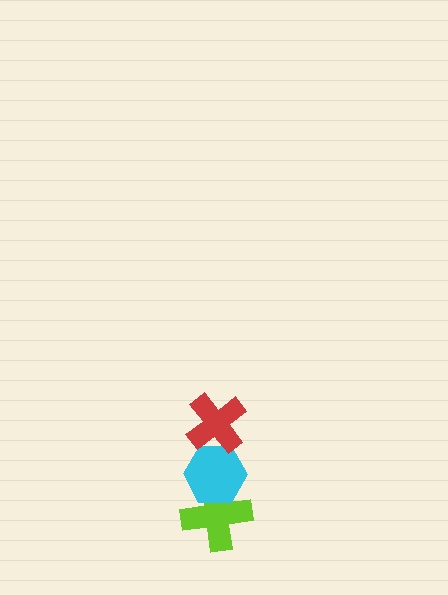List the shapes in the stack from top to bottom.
From top to bottom: the red cross, the cyan hexagon, the lime cross.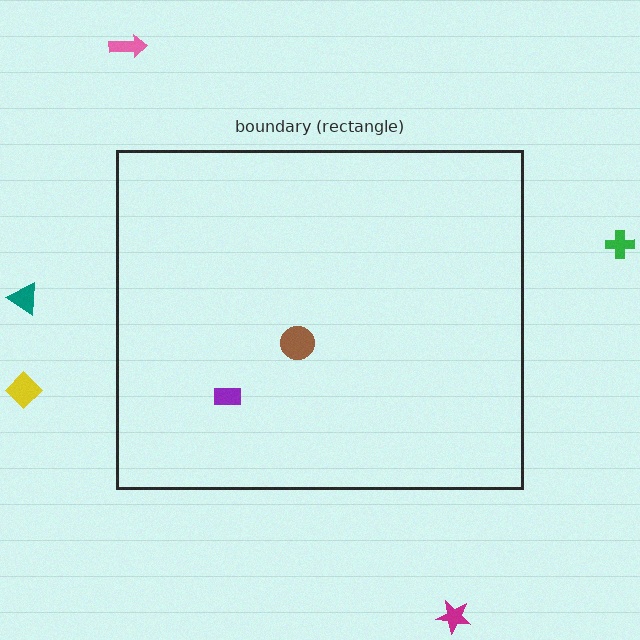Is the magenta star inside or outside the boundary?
Outside.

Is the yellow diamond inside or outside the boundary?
Outside.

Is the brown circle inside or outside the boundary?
Inside.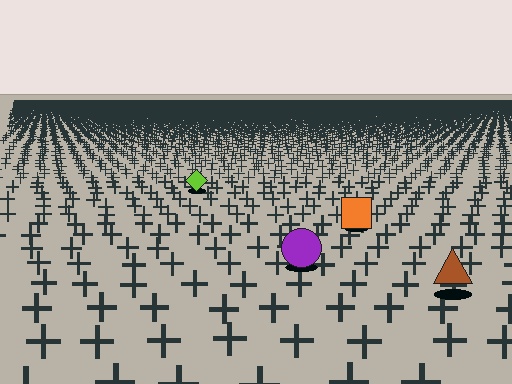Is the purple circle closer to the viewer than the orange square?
Yes. The purple circle is closer — you can tell from the texture gradient: the ground texture is coarser near it.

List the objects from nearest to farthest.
From nearest to farthest: the brown triangle, the purple circle, the orange square, the lime diamond.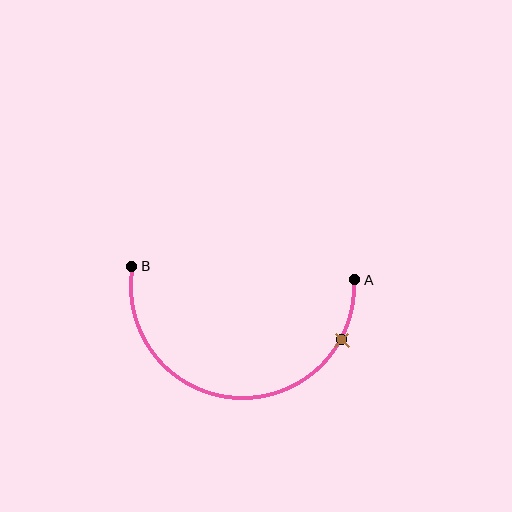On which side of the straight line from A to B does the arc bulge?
The arc bulges below the straight line connecting A and B.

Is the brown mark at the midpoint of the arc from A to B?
No. The brown mark lies on the arc but is closer to endpoint A. The arc midpoint would be at the point on the curve equidistant along the arc from both A and B.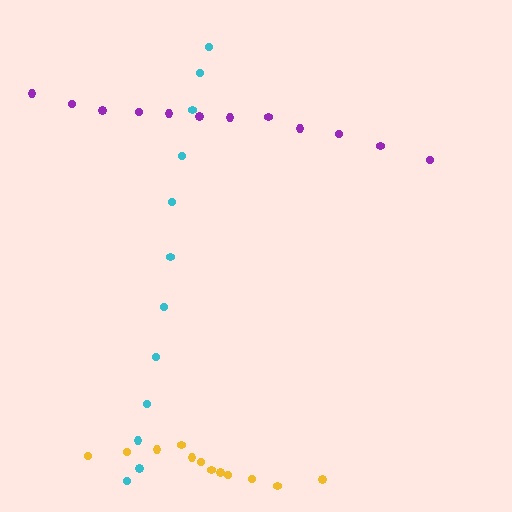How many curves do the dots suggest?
There are 3 distinct paths.